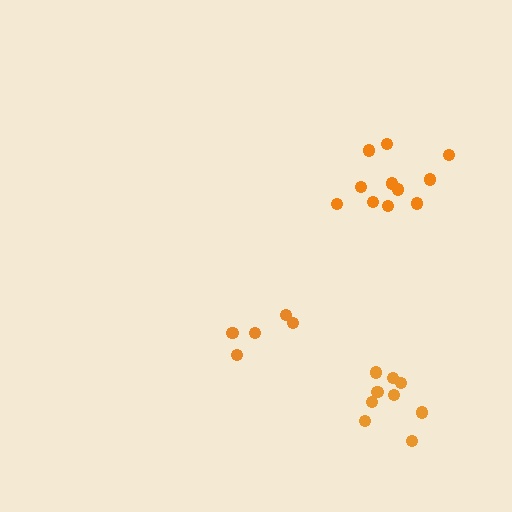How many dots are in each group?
Group 1: 10 dots, Group 2: 5 dots, Group 3: 11 dots (26 total).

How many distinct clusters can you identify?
There are 3 distinct clusters.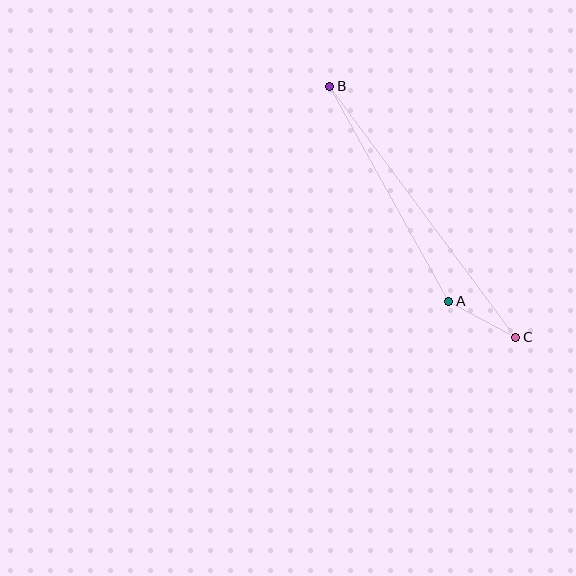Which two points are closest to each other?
Points A and C are closest to each other.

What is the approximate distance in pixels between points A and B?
The distance between A and B is approximately 246 pixels.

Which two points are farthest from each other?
Points B and C are farthest from each other.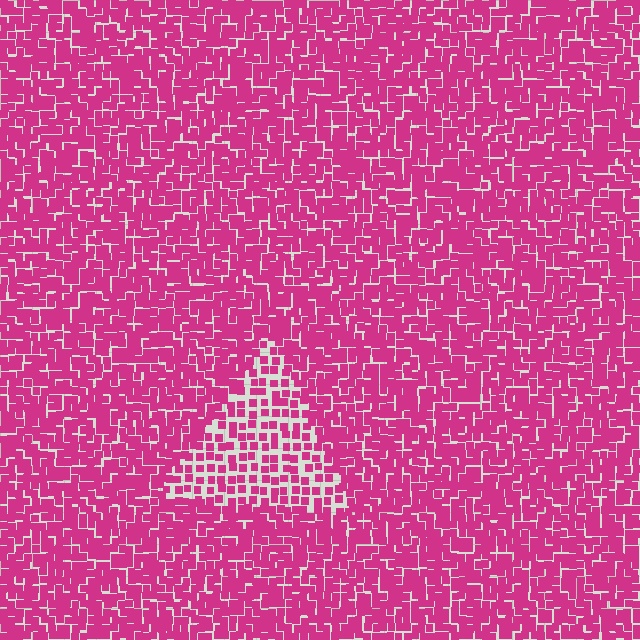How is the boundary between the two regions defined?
The boundary is defined by a change in element density (approximately 1.9x ratio). All elements are the same color, size, and shape.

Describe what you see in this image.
The image contains small magenta elements arranged at two different densities. A triangle-shaped region is visible where the elements are less densely packed than the surrounding area.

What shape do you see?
I see a triangle.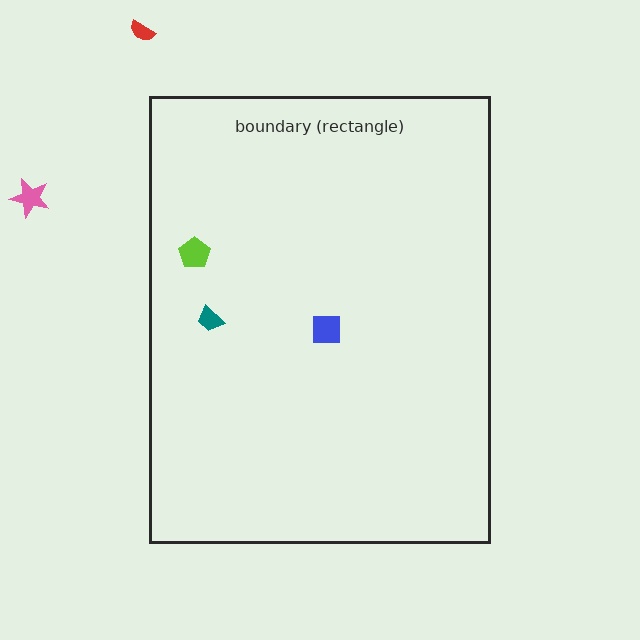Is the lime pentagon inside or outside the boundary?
Inside.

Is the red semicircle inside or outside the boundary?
Outside.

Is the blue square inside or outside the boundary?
Inside.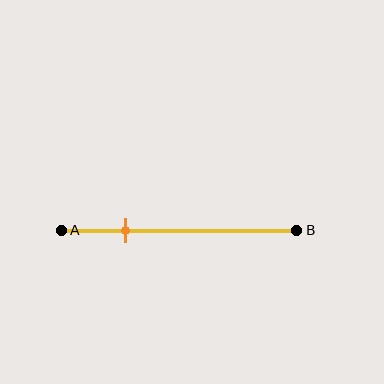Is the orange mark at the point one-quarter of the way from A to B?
Yes, the mark is approximately at the one-quarter point.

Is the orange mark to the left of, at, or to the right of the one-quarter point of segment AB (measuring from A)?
The orange mark is approximately at the one-quarter point of segment AB.